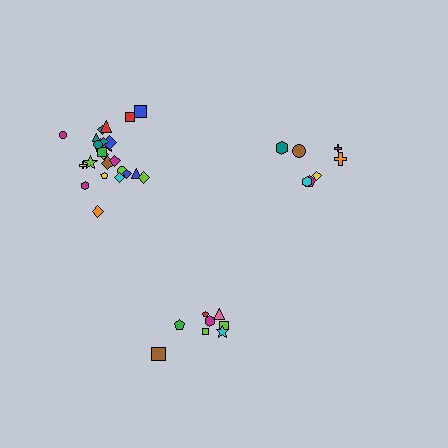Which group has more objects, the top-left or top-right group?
The top-left group.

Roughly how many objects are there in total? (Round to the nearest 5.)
Roughly 40 objects in total.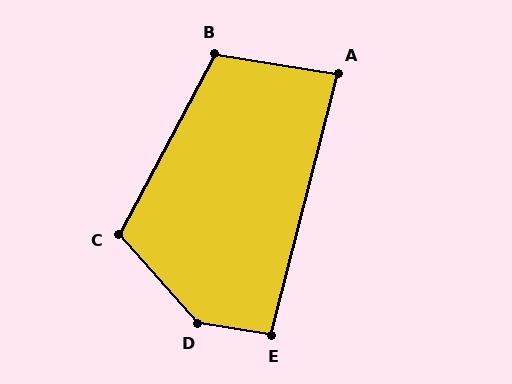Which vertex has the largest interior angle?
D, at approximately 140 degrees.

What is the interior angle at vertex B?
Approximately 109 degrees (obtuse).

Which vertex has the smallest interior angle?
A, at approximately 85 degrees.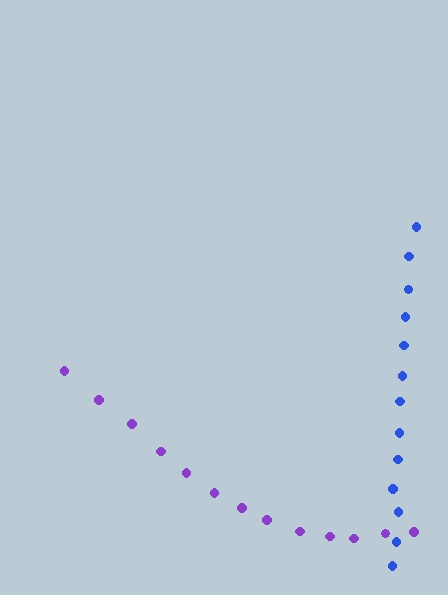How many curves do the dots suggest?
There are 2 distinct paths.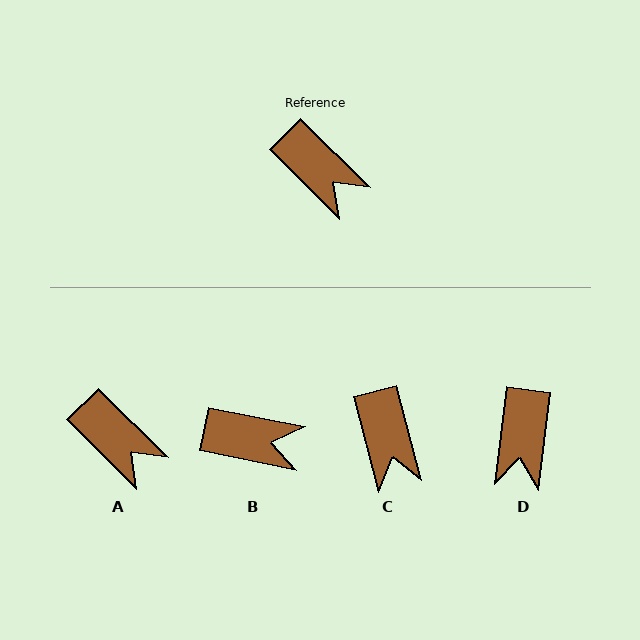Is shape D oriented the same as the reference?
No, it is off by about 53 degrees.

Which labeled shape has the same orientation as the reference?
A.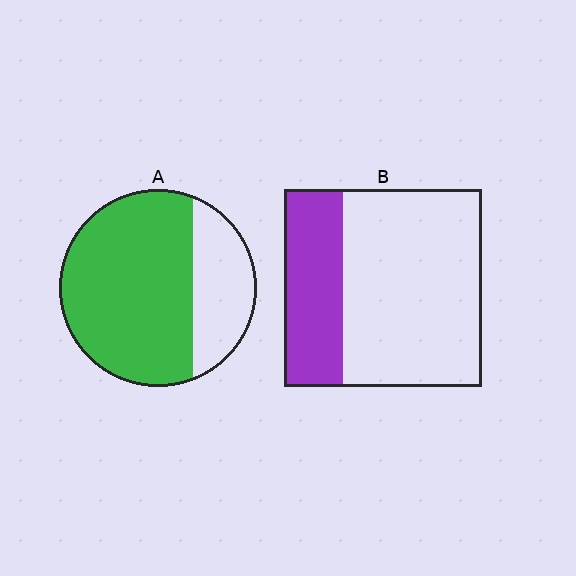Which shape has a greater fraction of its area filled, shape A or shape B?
Shape A.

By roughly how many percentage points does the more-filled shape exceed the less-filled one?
By roughly 40 percentage points (A over B).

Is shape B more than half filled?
No.